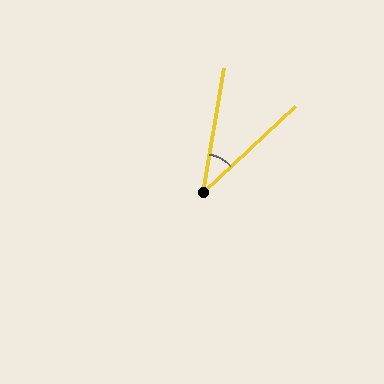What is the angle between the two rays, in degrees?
Approximately 37 degrees.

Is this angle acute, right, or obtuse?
It is acute.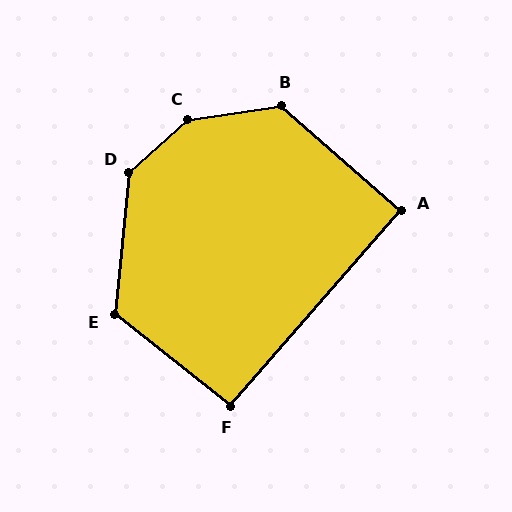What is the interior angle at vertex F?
Approximately 93 degrees (approximately right).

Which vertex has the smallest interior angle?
A, at approximately 90 degrees.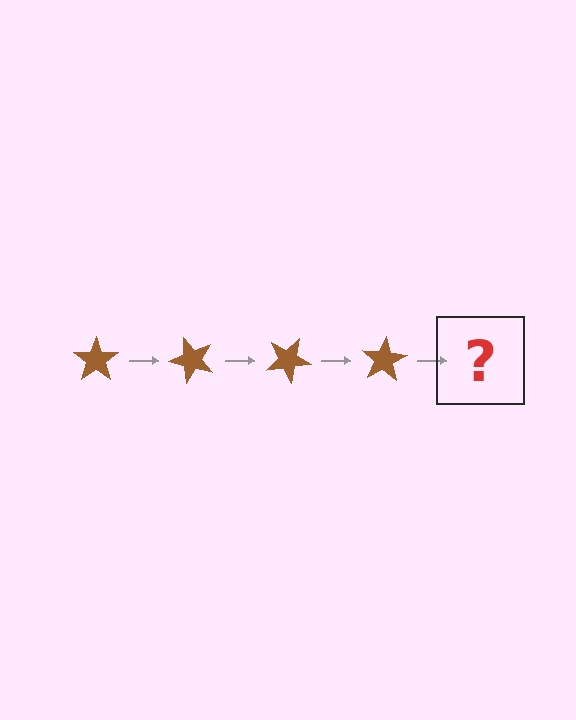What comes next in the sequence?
The next element should be a brown star rotated 200 degrees.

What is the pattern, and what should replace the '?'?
The pattern is that the star rotates 50 degrees each step. The '?' should be a brown star rotated 200 degrees.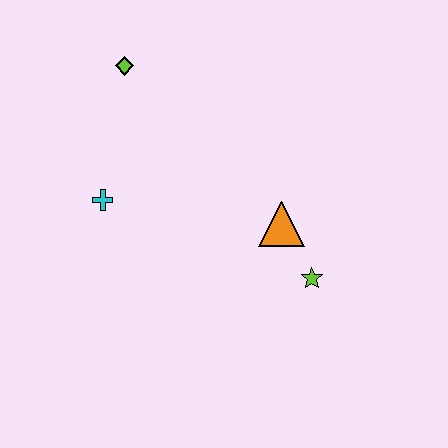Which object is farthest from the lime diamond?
The lime star is farthest from the lime diamond.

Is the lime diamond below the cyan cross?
No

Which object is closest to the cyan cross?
The lime diamond is closest to the cyan cross.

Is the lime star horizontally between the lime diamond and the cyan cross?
No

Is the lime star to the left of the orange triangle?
No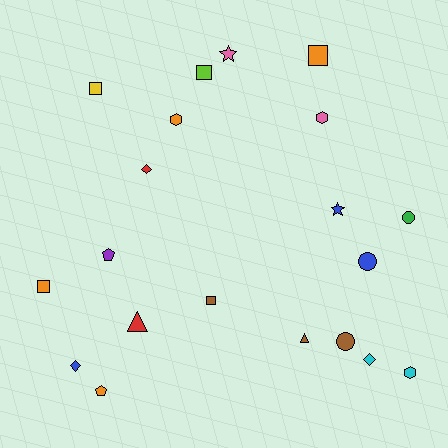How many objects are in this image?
There are 20 objects.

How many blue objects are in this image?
There are 3 blue objects.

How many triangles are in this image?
There are 2 triangles.